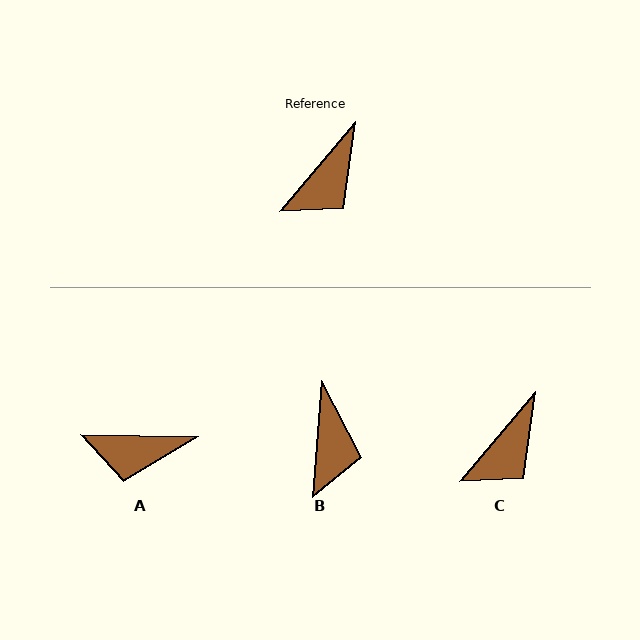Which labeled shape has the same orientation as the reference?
C.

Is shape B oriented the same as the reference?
No, it is off by about 36 degrees.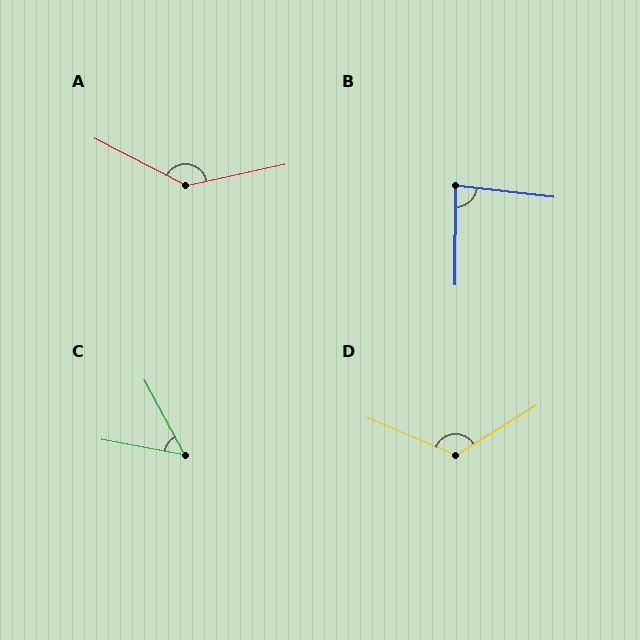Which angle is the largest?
A, at approximately 141 degrees.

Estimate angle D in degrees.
Approximately 125 degrees.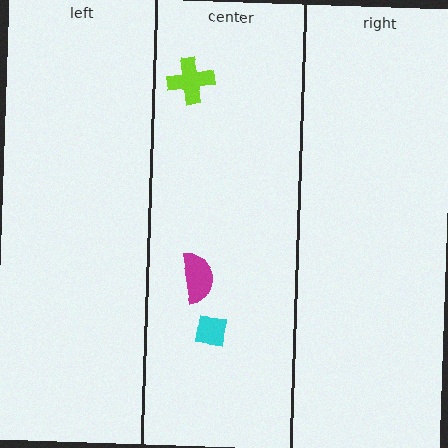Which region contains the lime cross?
The center region.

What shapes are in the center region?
The cyan square, the lime cross, the magenta semicircle.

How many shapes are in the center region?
3.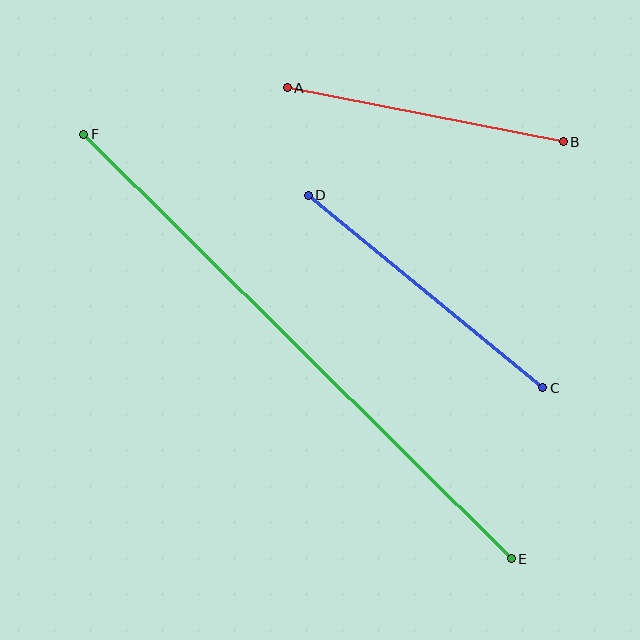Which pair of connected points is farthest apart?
Points E and F are farthest apart.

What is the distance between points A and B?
The distance is approximately 281 pixels.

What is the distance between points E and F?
The distance is approximately 603 pixels.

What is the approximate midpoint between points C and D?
The midpoint is at approximately (426, 291) pixels.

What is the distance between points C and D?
The distance is approximately 303 pixels.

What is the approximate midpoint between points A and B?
The midpoint is at approximately (425, 115) pixels.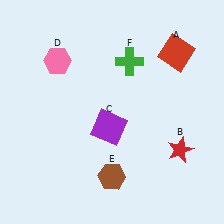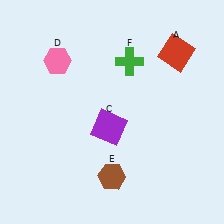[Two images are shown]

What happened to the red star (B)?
The red star (B) was removed in Image 2. It was in the bottom-right area of Image 1.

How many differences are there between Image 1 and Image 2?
There is 1 difference between the two images.